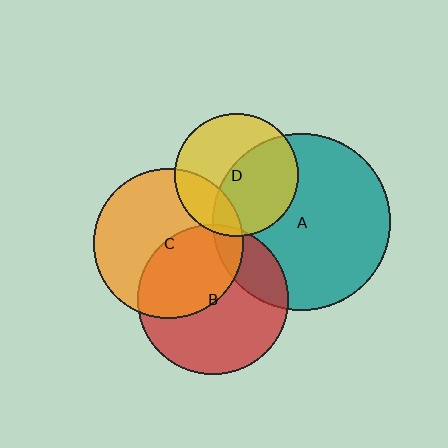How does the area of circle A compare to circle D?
Approximately 2.1 times.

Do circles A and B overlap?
Yes.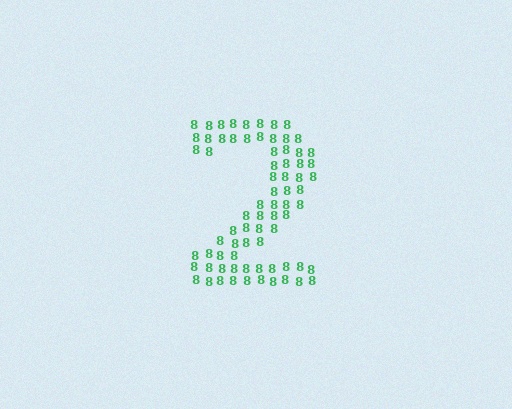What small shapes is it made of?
It is made of small digit 8's.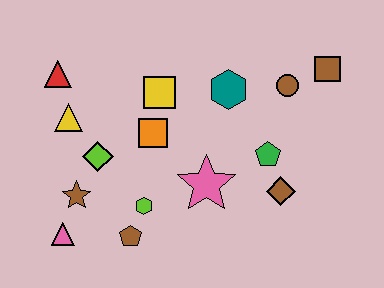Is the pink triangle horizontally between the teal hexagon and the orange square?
No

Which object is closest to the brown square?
The brown circle is closest to the brown square.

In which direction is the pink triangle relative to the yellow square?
The pink triangle is below the yellow square.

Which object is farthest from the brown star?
The brown square is farthest from the brown star.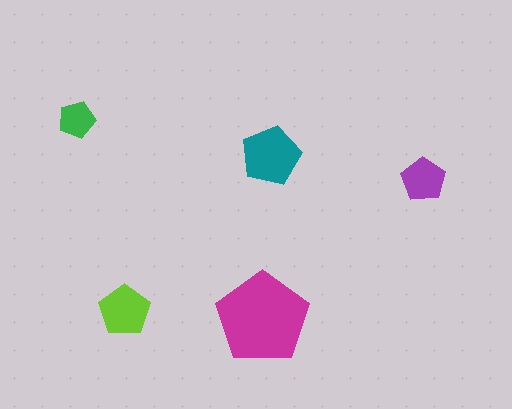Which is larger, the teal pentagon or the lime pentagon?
The teal one.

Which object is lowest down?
The magenta pentagon is bottommost.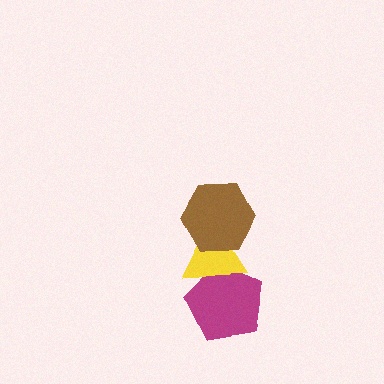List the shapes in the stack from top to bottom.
From top to bottom: the brown hexagon, the yellow triangle, the magenta pentagon.